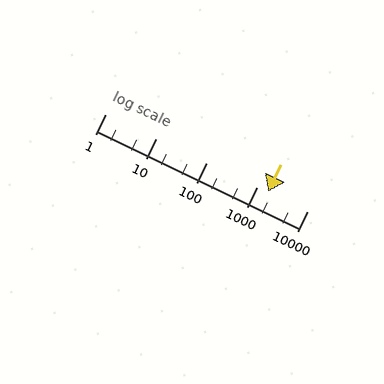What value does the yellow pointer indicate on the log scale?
The pointer indicates approximately 1700.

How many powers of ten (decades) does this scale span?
The scale spans 4 decades, from 1 to 10000.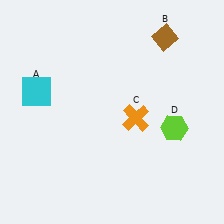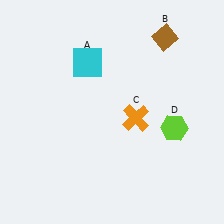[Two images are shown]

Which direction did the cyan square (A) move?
The cyan square (A) moved right.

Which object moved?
The cyan square (A) moved right.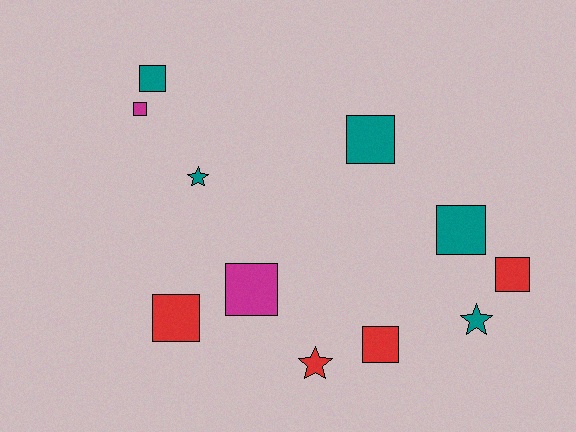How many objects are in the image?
There are 11 objects.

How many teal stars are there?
There are 2 teal stars.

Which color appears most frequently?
Teal, with 5 objects.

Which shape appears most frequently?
Square, with 8 objects.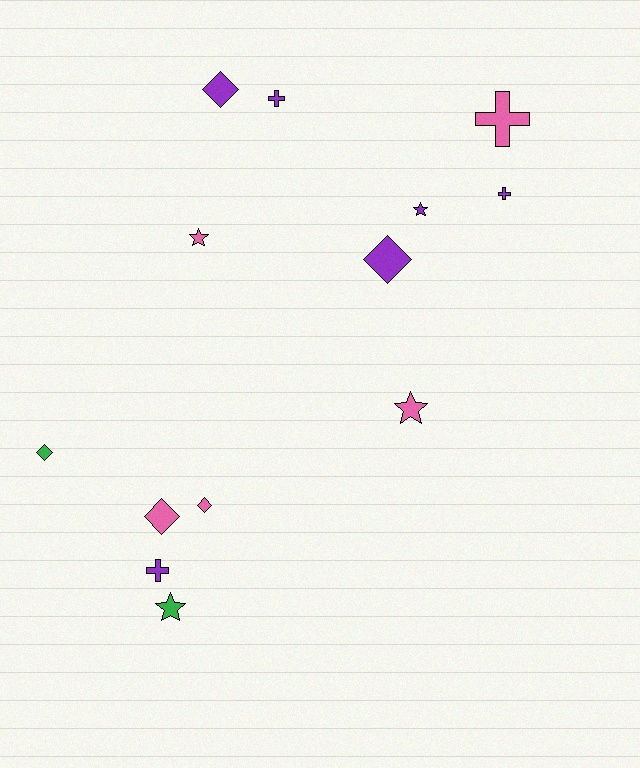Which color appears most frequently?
Purple, with 6 objects.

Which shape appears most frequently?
Diamond, with 5 objects.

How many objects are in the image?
There are 13 objects.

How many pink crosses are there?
There is 1 pink cross.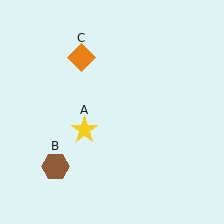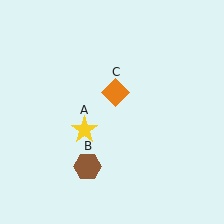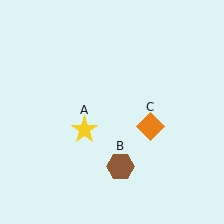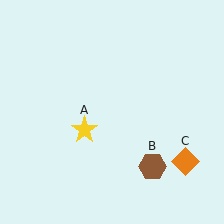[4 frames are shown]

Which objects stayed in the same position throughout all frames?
Yellow star (object A) remained stationary.